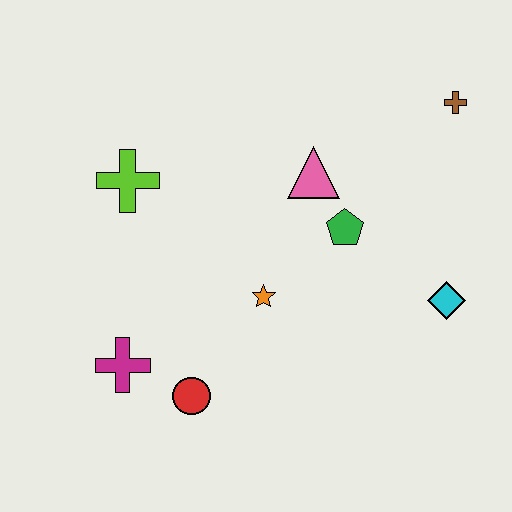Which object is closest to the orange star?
The green pentagon is closest to the orange star.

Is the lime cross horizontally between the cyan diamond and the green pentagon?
No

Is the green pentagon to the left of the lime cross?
No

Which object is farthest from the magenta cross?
The brown cross is farthest from the magenta cross.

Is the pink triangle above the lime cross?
Yes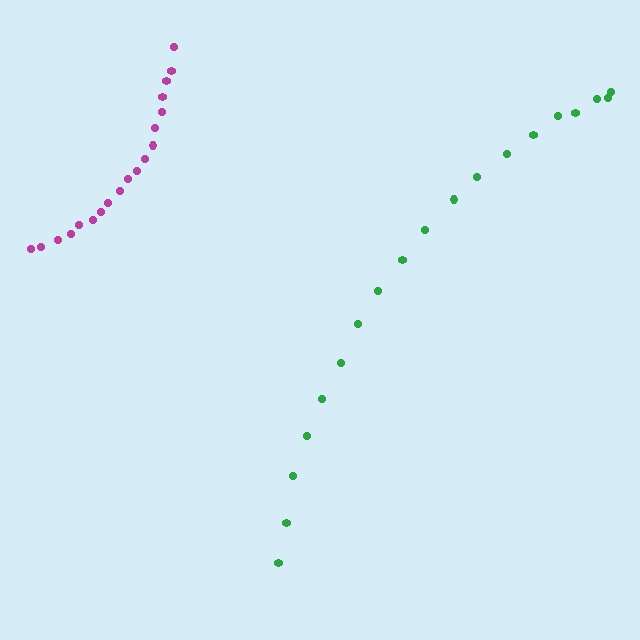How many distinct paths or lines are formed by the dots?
There are 2 distinct paths.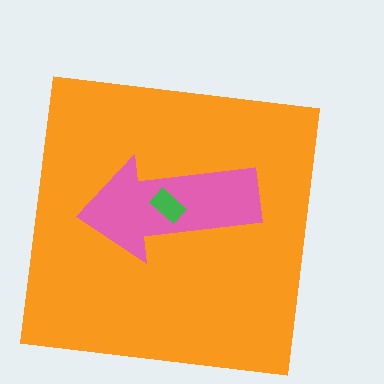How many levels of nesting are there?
3.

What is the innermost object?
The green rectangle.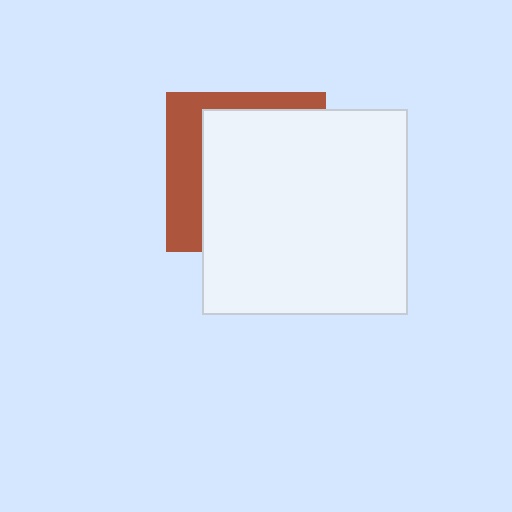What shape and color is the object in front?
The object in front is a white square.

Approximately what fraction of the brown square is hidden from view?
Roughly 69% of the brown square is hidden behind the white square.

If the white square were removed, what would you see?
You would see the complete brown square.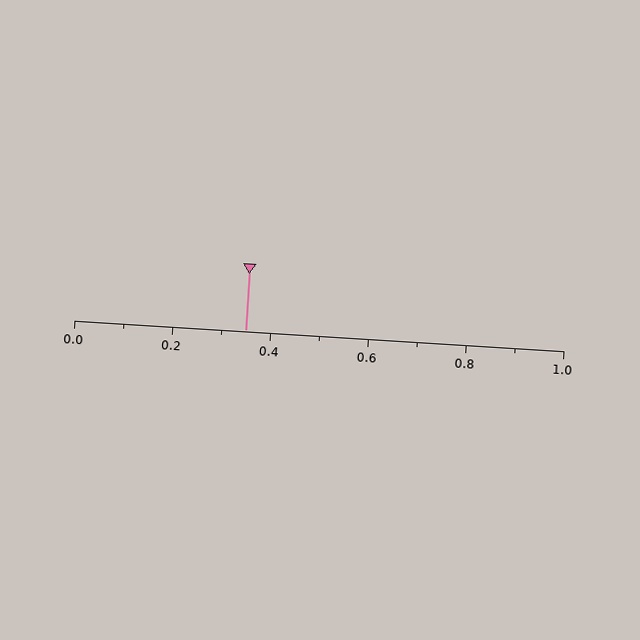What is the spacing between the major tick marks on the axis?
The major ticks are spaced 0.2 apart.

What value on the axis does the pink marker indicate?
The marker indicates approximately 0.35.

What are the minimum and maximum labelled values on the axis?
The axis runs from 0.0 to 1.0.